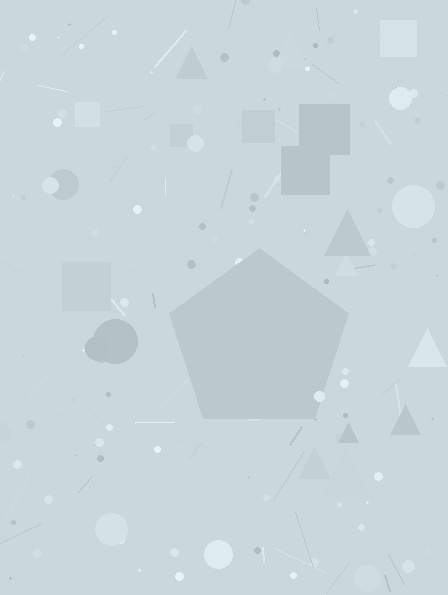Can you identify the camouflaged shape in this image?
The camouflaged shape is a pentagon.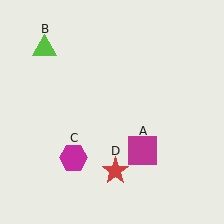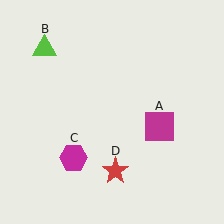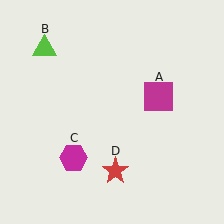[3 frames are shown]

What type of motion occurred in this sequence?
The magenta square (object A) rotated counterclockwise around the center of the scene.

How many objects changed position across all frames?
1 object changed position: magenta square (object A).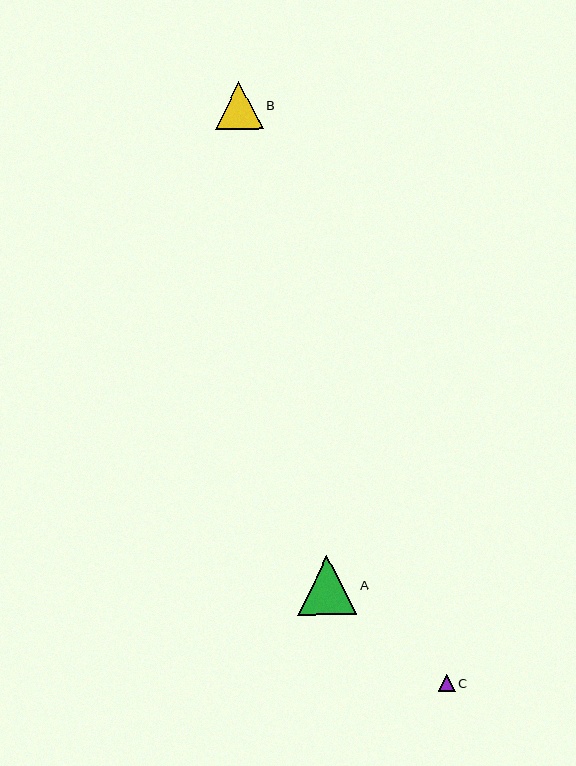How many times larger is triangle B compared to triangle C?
Triangle B is approximately 2.9 times the size of triangle C.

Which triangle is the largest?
Triangle A is the largest with a size of approximately 59 pixels.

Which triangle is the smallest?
Triangle C is the smallest with a size of approximately 16 pixels.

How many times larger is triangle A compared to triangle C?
Triangle A is approximately 3.6 times the size of triangle C.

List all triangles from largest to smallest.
From largest to smallest: A, B, C.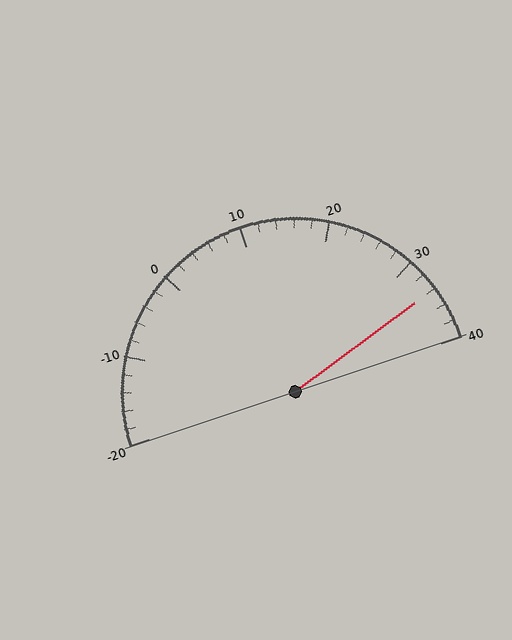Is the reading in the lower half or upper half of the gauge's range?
The reading is in the upper half of the range (-20 to 40).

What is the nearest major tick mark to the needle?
The nearest major tick mark is 30.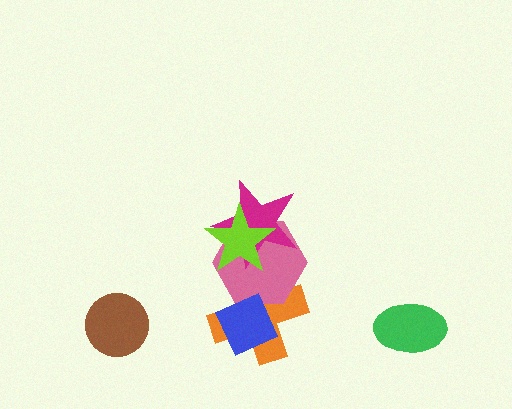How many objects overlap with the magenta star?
2 objects overlap with the magenta star.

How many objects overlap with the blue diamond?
2 objects overlap with the blue diamond.